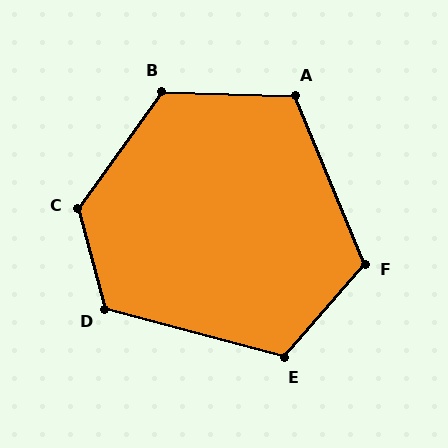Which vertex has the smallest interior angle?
A, at approximately 114 degrees.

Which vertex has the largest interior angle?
C, at approximately 130 degrees.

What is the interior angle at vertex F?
Approximately 117 degrees (obtuse).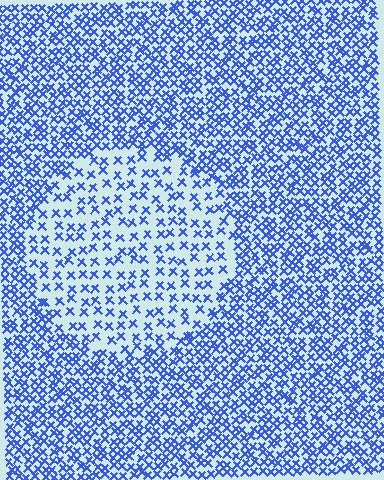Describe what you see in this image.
The image contains small blue elements arranged at two different densities. A circle-shaped region is visible where the elements are less densely packed than the surrounding area.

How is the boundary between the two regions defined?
The boundary is defined by a change in element density (approximately 2.1x ratio). All elements are the same color, size, and shape.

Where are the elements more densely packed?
The elements are more densely packed outside the circle boundary.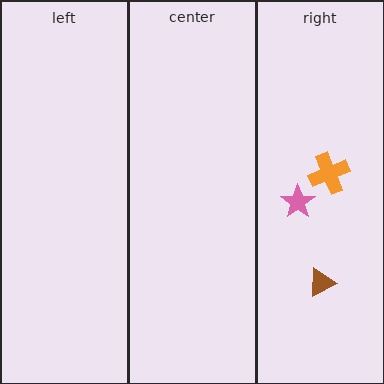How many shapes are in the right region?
3.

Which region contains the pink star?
The right region.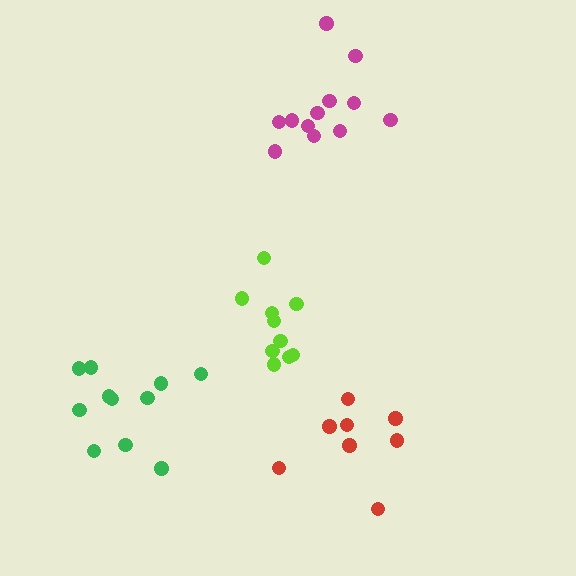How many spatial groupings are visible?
There are 4 spatial groupings.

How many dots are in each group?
Group 1: 11 dots, Group 2: 12 dots, Group 3: 10 dots, Group 4: 8 dots (41 total).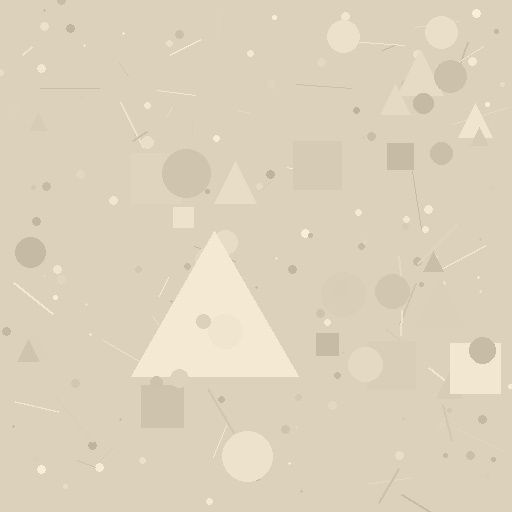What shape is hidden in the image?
A triangle is hidden in the image.